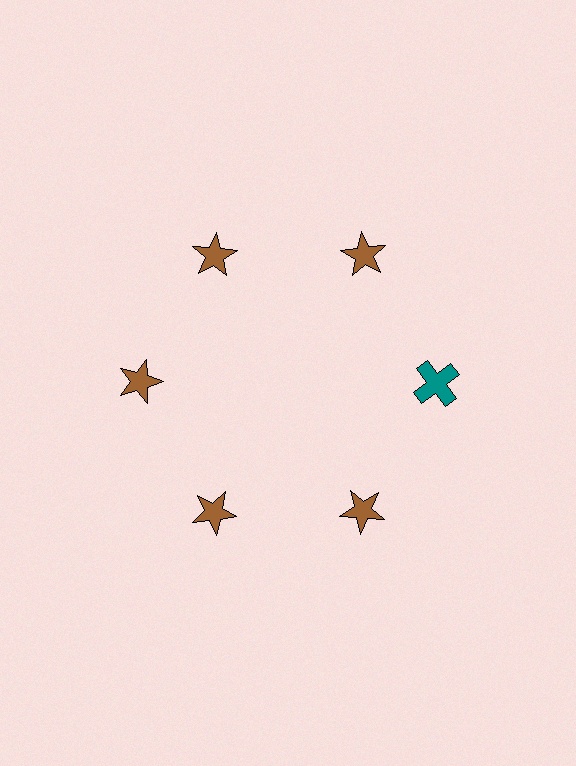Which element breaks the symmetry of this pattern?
The teal cross at roughly the 3 o'clock position breaks the symmetry. All other shapes are brown stars.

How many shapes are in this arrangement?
There are 6 shapes arranged in a ring pattern.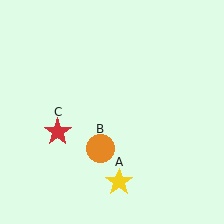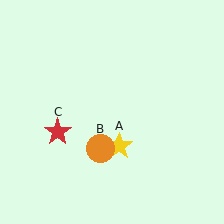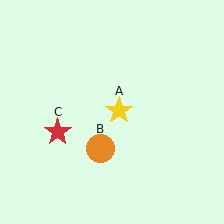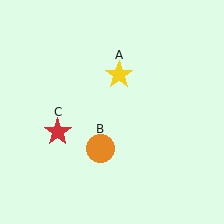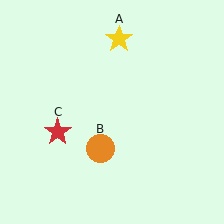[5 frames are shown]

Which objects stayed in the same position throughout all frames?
Orange circle (object B) and red star (object C) remained stationary.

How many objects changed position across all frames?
1 object changed position: yellow star (object A).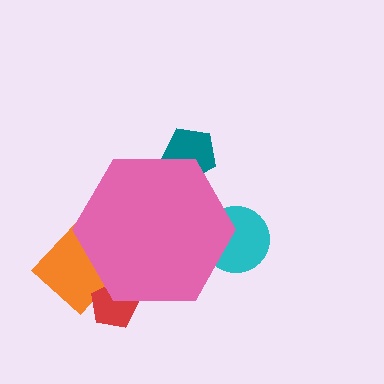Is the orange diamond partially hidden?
Yes, the orange diamond is partially hidden behind the pink hexagon.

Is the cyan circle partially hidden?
Yes, the cyan circle is partially hidden behind the pink hexagon.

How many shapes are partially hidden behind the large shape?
4 shapes are partially hidden.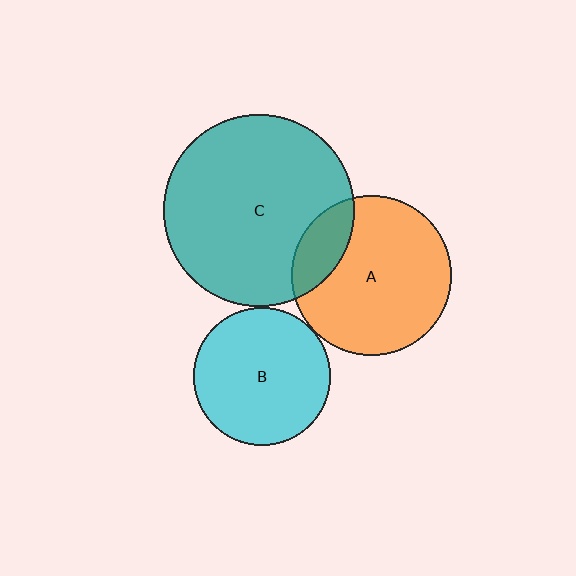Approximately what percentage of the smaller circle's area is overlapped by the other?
Approximately 20%.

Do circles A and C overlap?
Yes.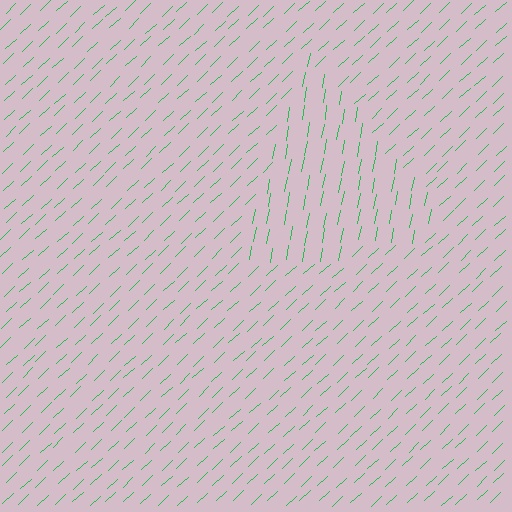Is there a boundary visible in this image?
Yes, there is a texture boundary formed by a change in line orientation.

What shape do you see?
I see a triangle.